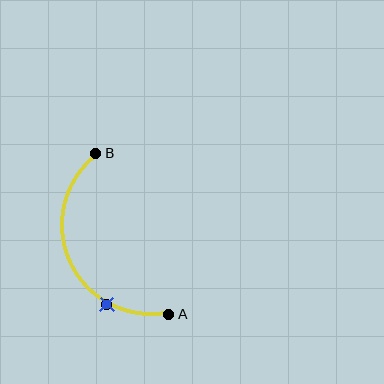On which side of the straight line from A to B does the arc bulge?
The arc bulges to the left of the straight line connecting A and B.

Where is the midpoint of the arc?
The arc midpoint is the point on the curve farthest from the straight line joining A and B. It sits to the left of that line.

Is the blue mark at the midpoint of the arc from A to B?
No. The blue mark lies on the arc but is closer to endpoint A. The arc midpoint would be at the point on the curve equidistant along the arc from both A and B.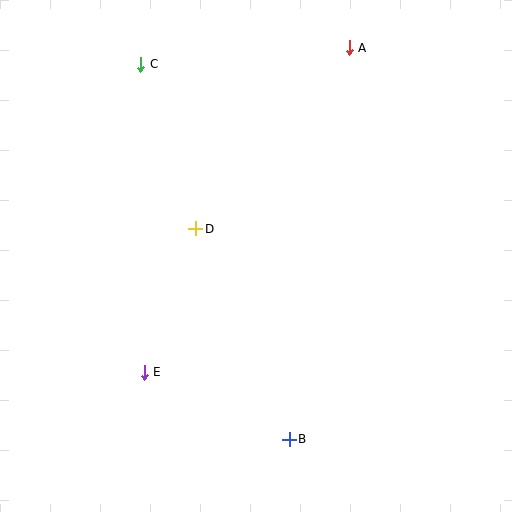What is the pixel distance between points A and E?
The distance between A and E is 384 pixels.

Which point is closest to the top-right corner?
Point A is closest to the top-right corner.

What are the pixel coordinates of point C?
Point C is at (141, 64).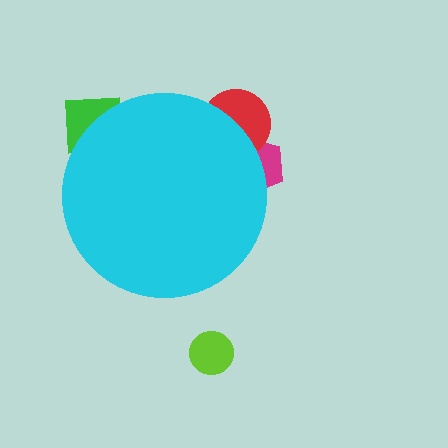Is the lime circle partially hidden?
No, the lime circle is fully visible.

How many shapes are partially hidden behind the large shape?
3 shapes are partially hidden.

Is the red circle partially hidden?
Yes, the red circle is partially hidden behind the cyan circle.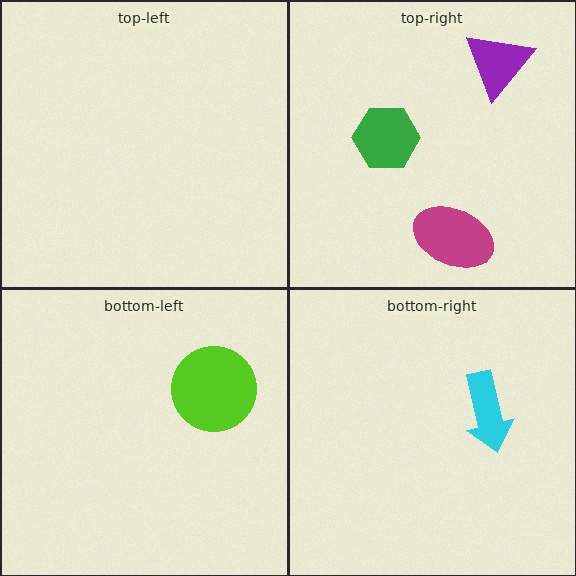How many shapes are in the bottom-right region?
1.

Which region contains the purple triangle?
The top-right region.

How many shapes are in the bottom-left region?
1.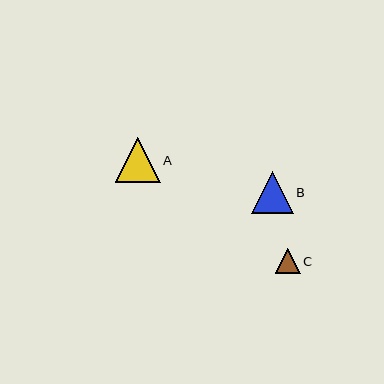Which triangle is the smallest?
Triangle C is the smallest with a size of approximately 25 pixels.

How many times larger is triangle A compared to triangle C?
Triangle A is approximately 1.8 times the size of triangle C.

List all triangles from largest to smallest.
From largest to smallest: A, B, C.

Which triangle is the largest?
Triangle A is the largest with a size of approximately 45 pixels.